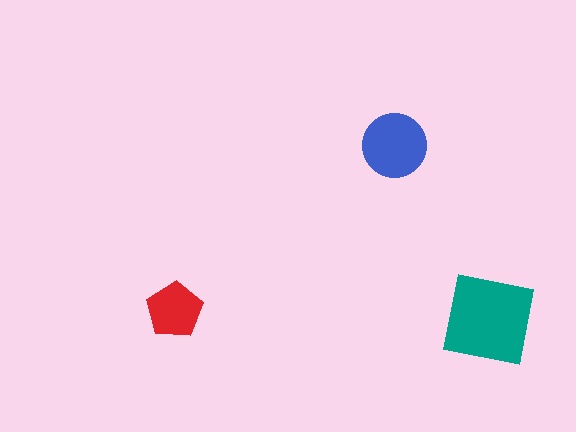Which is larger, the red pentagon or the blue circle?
The blue circle.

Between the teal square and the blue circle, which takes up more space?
The teal square.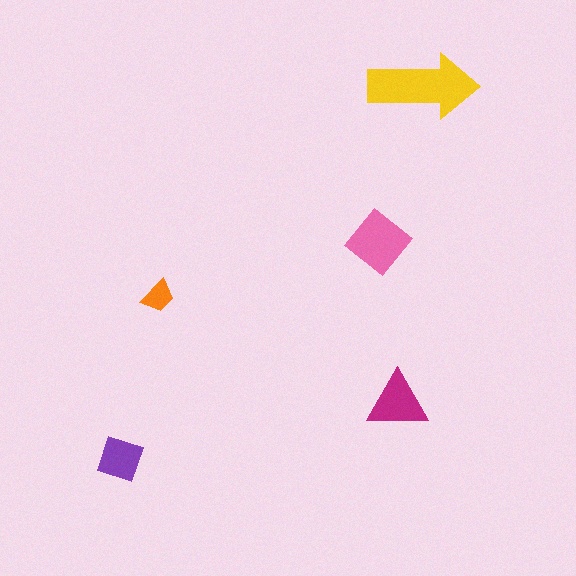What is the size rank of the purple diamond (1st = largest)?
4th.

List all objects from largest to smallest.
The yellow arrow, the pink diamond, the magenta triangle, the purple diamond, the orange trapezoid.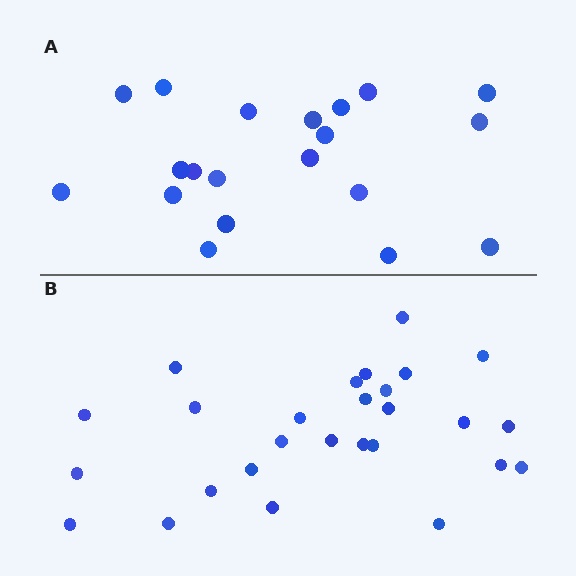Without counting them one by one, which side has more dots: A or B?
Region B (the bottom region) has more dots.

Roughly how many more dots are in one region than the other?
Region B has roughly 8 or so more dots than region A.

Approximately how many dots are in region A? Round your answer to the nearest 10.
About 20 dots.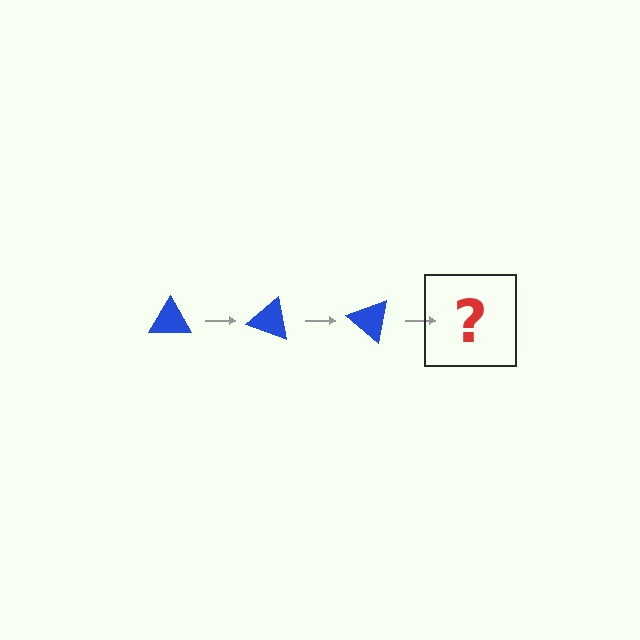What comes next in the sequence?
The next element should be a blue triangle rotated 60 degrees.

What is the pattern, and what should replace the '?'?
The pattern is that the triangle rotates 20 degrees each step. The '?' should be a blue triangle rotated 60 degrees.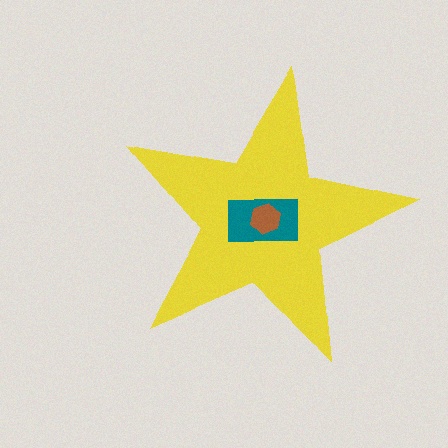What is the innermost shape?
The brown hexagon.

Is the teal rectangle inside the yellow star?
Yes.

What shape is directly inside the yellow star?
The teal rectangle.